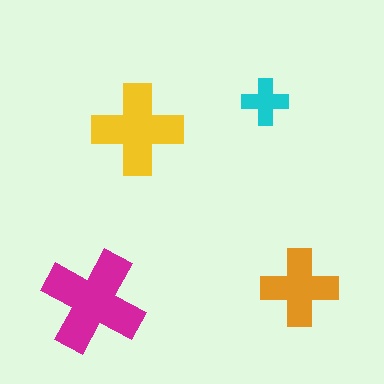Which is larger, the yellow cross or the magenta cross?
The magenta one.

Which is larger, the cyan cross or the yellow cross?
The yellow one.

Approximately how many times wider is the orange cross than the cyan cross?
About 1.5 times wider.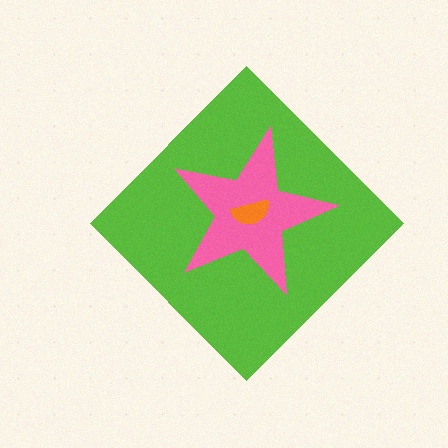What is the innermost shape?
The orange semicircle.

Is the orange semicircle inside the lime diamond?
Yes.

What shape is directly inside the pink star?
The orange semicircle.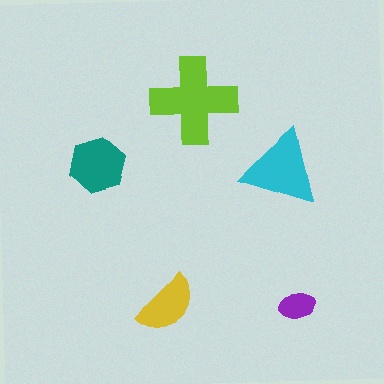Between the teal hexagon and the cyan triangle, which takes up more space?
The cyan triangle.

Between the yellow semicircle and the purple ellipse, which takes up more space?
The yellow semicircle.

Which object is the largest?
The lime cross.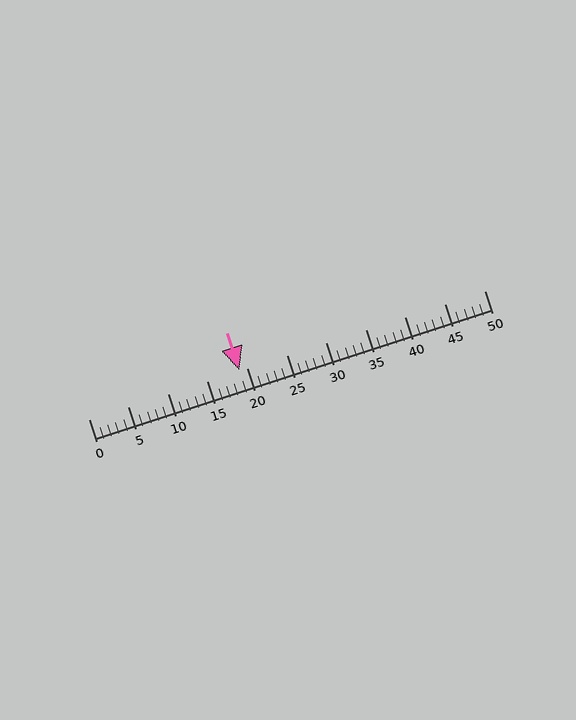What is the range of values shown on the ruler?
The ruler shows values from 0 to 50.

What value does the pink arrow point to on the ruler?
The pink arrow points to approximately 19.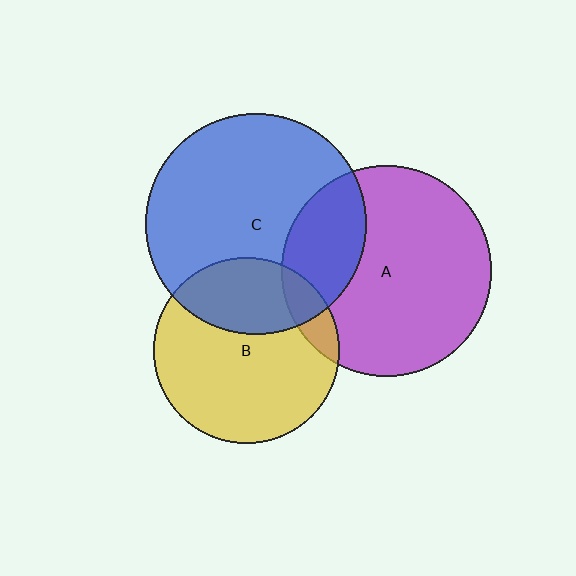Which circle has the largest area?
Circle C (blue).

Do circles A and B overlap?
Yes.